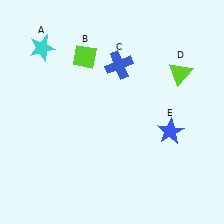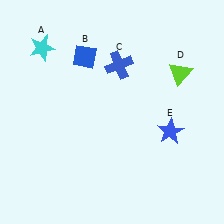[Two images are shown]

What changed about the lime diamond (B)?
In Image 1, B is lime. In Image 2, it changed to blue.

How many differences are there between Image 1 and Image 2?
There is 1 difference between the two images.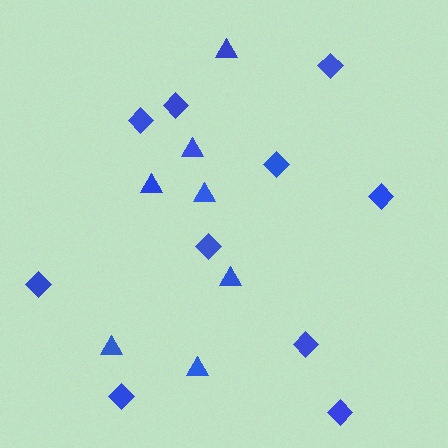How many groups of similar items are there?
There are 2 groups: one group of diamonds (10) and one group of triangles (7).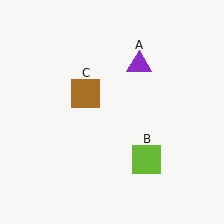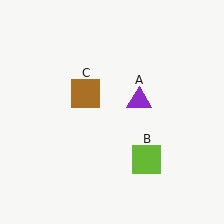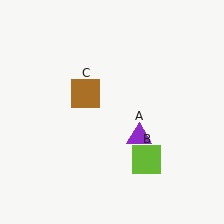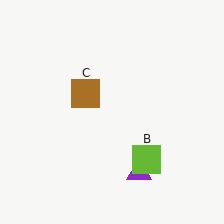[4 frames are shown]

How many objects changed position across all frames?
1 object changed position: purple triangle (object A).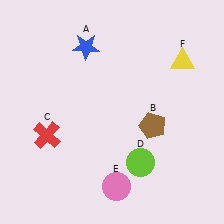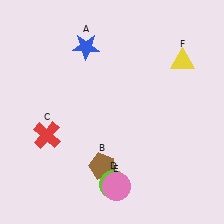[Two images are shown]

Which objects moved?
The objects that moved are: the brown pentagon (B), the lime circle (D).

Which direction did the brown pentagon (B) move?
The brown pentagon (B) moved left.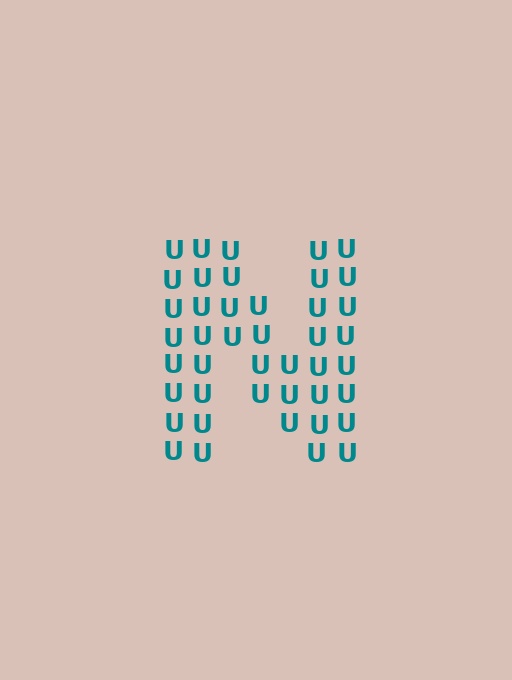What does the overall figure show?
The overall figure shows the letter N.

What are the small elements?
The small elements are letter U's.